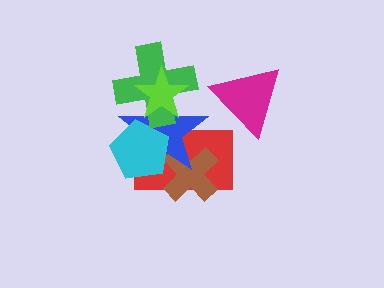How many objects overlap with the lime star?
3 objects overlap with the lime star.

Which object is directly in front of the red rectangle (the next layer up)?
The brown cross is directly in front of the red rectangle.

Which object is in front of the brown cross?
The blue star is in front of the brown cross.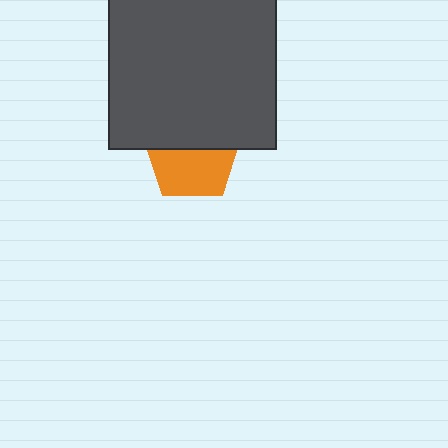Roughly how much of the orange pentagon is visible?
About half of it is visible (roughly 55%).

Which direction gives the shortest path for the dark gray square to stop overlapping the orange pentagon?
Moving up gives the shortest separation.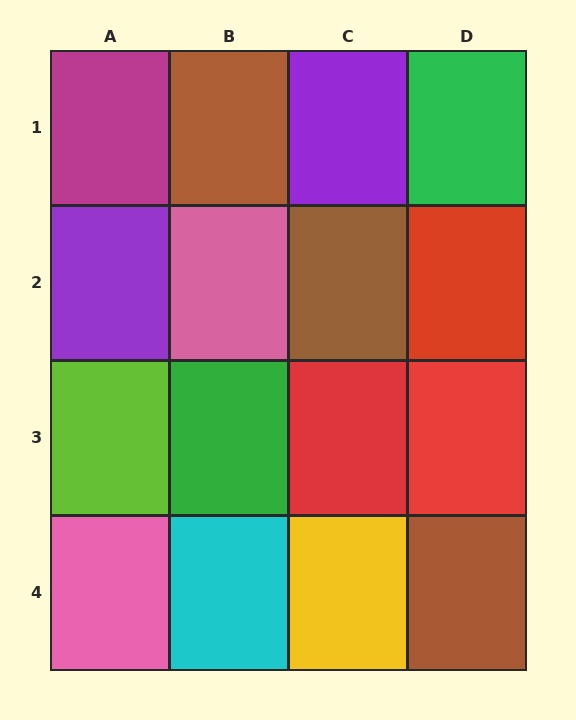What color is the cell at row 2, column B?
Pink.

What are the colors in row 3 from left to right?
Lime, green, red, red.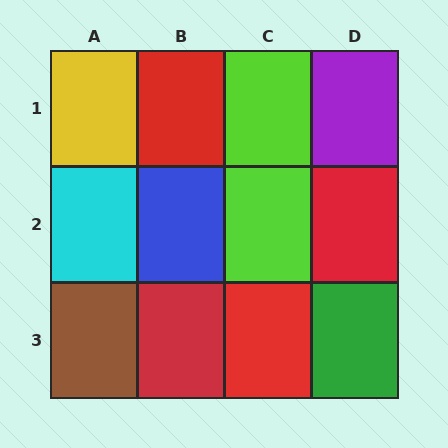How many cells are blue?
1 cell is blue.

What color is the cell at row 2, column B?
Blue.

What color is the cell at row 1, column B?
Red.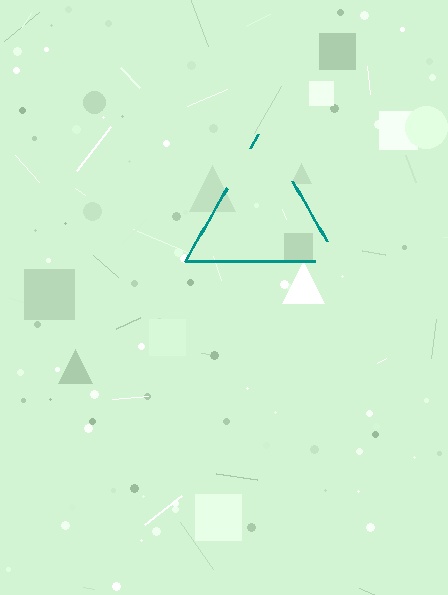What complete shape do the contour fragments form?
The contour fragments form a triangle.